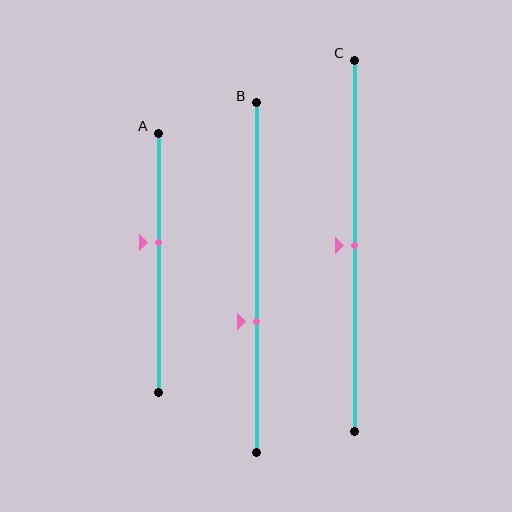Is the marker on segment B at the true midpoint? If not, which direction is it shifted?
No, the marker on segment B is shifted downward by about 13% of the segment length.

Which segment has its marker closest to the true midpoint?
Segment C has its marker closest to the true midpoint.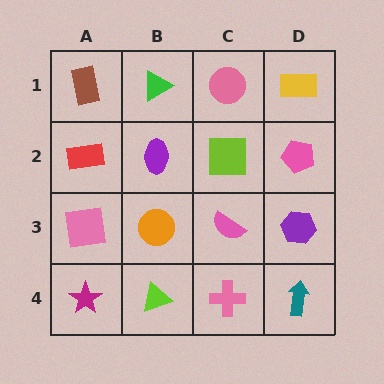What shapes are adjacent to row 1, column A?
A red rectangle (row 2, column A), a green triangle (row 1, column B).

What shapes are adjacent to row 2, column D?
A yellow rectangle (row 1, column D), a purple hexagon (row 3, column D), a lime square (row 2, column C).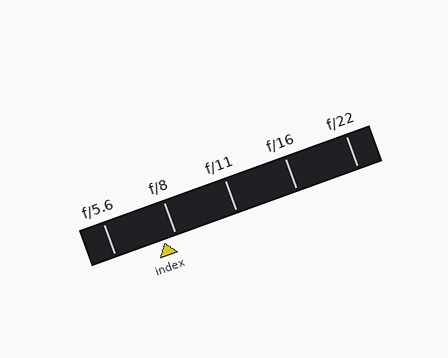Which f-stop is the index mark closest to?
The index mark is closest to f/8.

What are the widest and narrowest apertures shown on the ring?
The widest aperture shown is f/5.6 and the narrowest is f/22.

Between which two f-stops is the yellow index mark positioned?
The index mark is between f/5.6 and f/8.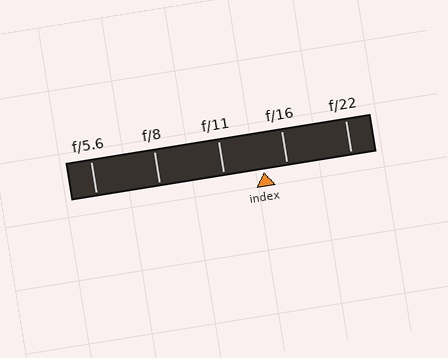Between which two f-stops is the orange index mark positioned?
The index mark is between f/11 and f/16.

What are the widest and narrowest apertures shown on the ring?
The widest aperture shown is f/5.6 and the narrowest is f/22.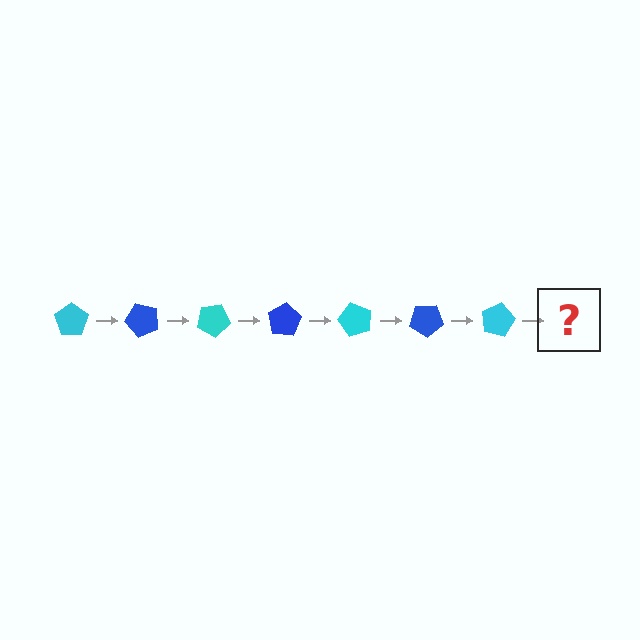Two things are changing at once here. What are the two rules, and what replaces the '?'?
The two rules are that it rotates 50 degrees each step and the color cycles through cyan and blue. The '?' should be a blue pentagon, rotated 350 degrees from the start.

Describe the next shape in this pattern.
It should be a blue pentagon, rotated 350 degrees from the start.